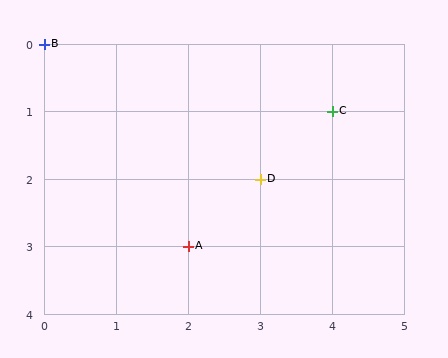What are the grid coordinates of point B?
Point B is at grid coordinates (0, 0).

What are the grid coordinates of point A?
Point A is at grid coordinates (2, 3).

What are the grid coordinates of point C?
Point C is at grid coordinates (4, 1).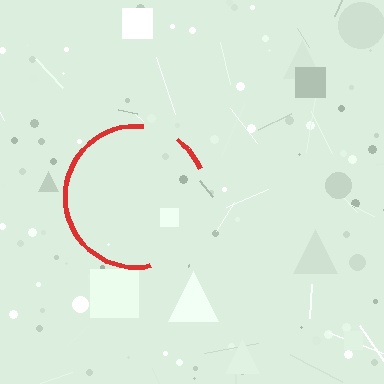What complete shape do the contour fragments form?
The contour fragments form a circle.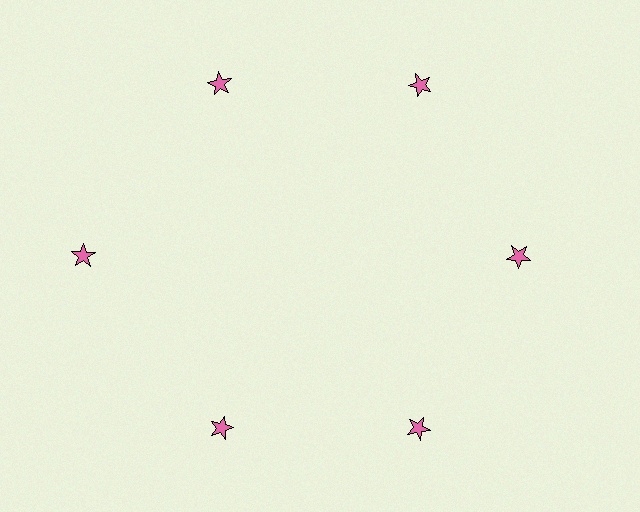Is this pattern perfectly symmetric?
No. The 6 pink stars are arranged in a ring, but one element near the 9 o'clock position is pushed outward from the center, breaking the 6-fold rotational symmetry.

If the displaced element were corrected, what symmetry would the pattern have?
It would have 6-fold rotational symmetry — the pattern would map onto itself every 60 degrees.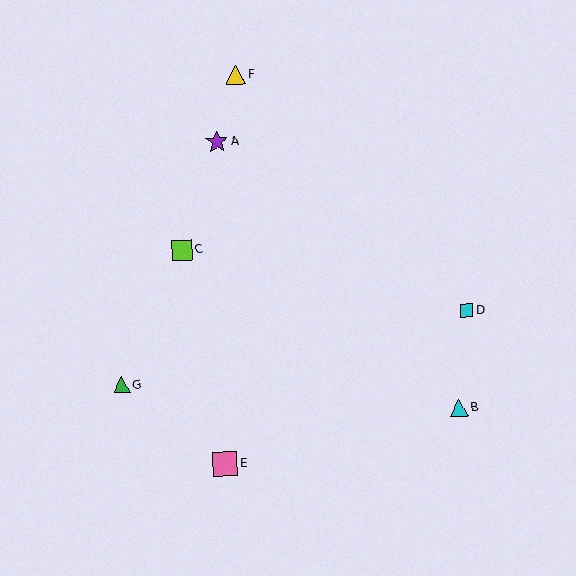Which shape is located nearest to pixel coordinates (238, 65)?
The yellow triangle (labeled F) at (236, 75) is nearest to that location.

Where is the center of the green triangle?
The center of the green triangle is at (122, 385).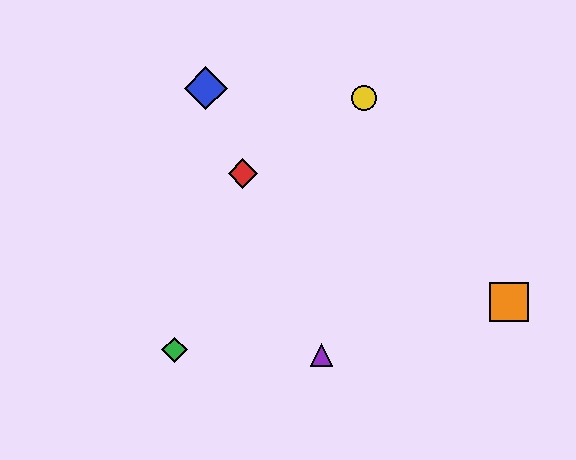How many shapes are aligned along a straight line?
3 shapes (the red diamond, the blue diamond, the purple triangle) are aligned along a straight line.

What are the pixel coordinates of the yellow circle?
The yellow circle is at (364, 98).